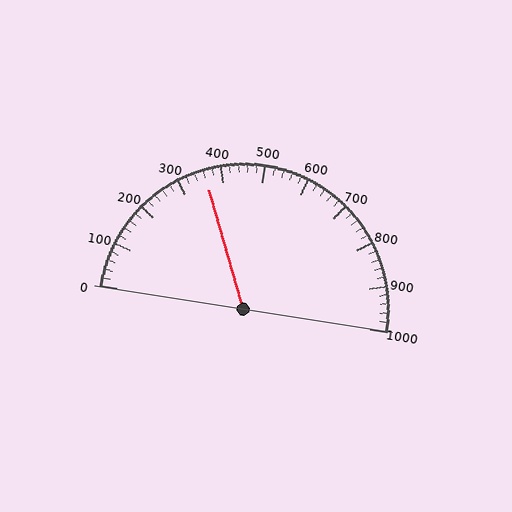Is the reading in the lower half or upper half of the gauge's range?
The reading is in the lower half of the range (0 to 1000).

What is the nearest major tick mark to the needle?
The nearest major tick mark is 400.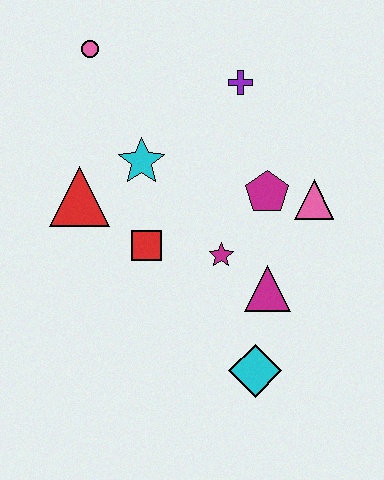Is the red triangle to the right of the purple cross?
No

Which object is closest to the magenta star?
The magenta triangle is closest to the magenta star.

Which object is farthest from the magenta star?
The pink circle is farthest from the magenta star.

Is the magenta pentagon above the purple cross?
No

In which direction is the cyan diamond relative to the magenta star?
The cyan diamond is below the magenta star.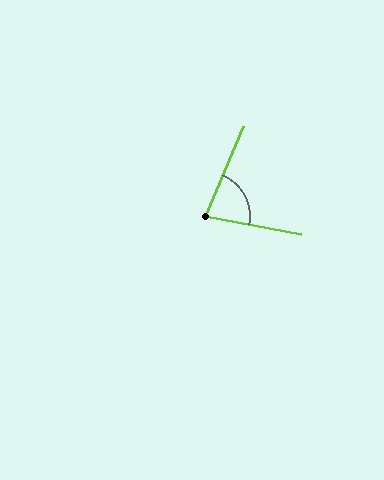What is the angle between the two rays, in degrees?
Approximately 78 degrees.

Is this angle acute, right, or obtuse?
It is acute.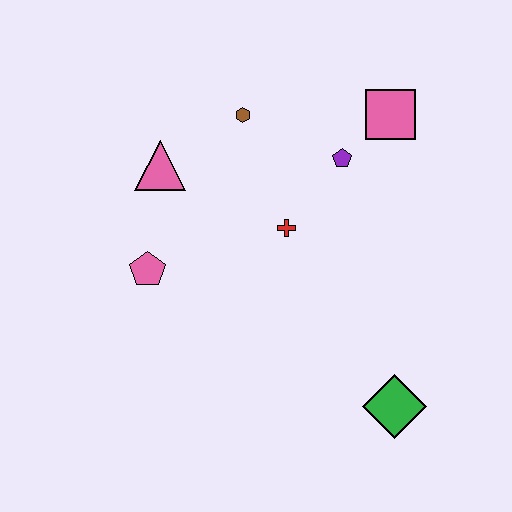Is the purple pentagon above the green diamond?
Yes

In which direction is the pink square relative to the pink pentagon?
The pink square is to the right of the pink pentagon.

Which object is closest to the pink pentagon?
The pink triangle is closest to the pink pentagon.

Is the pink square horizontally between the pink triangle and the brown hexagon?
No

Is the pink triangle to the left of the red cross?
Yes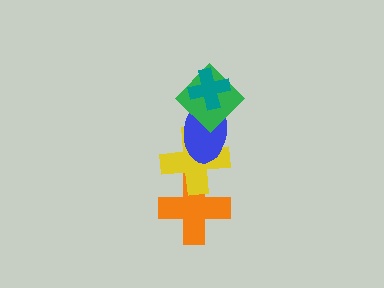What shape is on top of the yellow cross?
The blue ellipse is on top of the yellow cross.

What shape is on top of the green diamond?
The teal cross is on top of the green diamond.